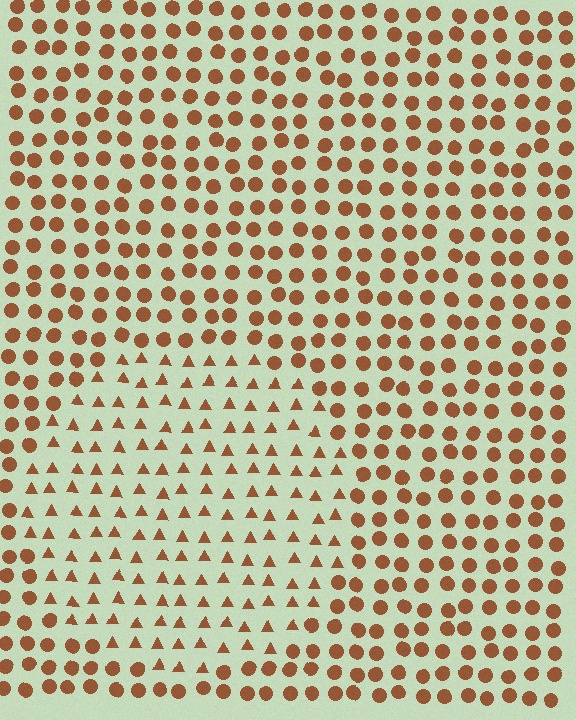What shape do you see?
I see a circle.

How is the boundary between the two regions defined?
The boundary is defined by a change in element shape: triangles inside vs. circles outside. All elements share the same color and spacing.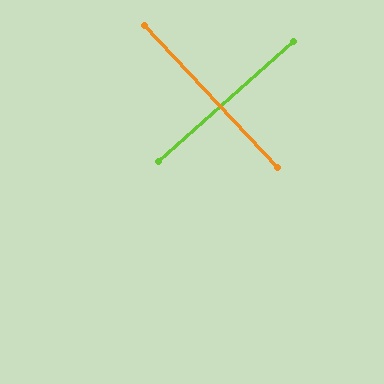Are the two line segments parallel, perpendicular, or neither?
Perpendicular — they meet at approximately 89°.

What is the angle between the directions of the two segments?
Approximately 89 degrees.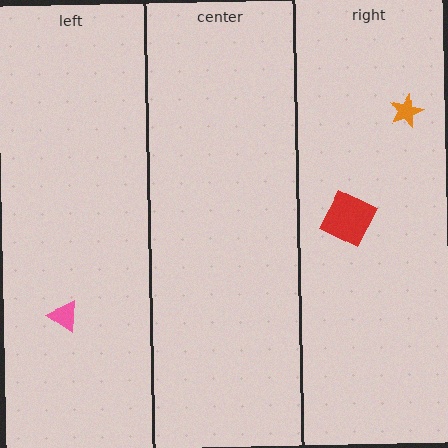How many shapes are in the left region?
1.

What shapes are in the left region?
The pink triangle.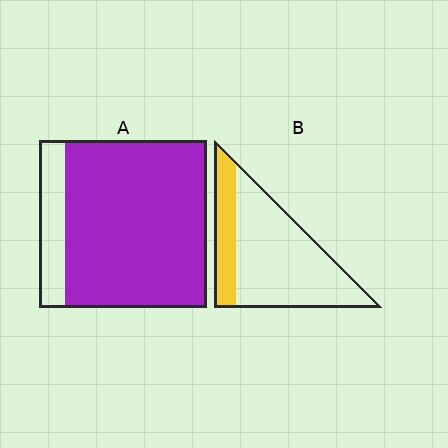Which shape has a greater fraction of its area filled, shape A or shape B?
Shape A.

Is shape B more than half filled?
No.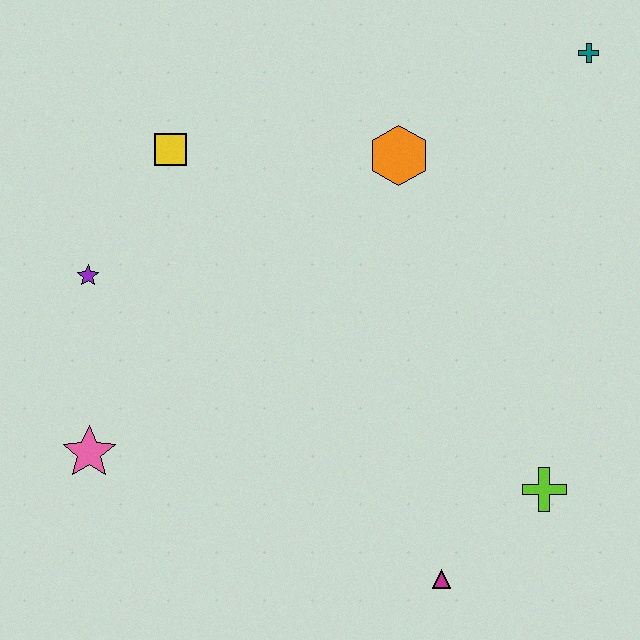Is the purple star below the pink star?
No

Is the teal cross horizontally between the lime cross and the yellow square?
No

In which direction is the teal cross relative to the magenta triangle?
The teal cross is above the magenta triangle.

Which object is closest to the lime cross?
The magenta triangle is closest to the lime cross.